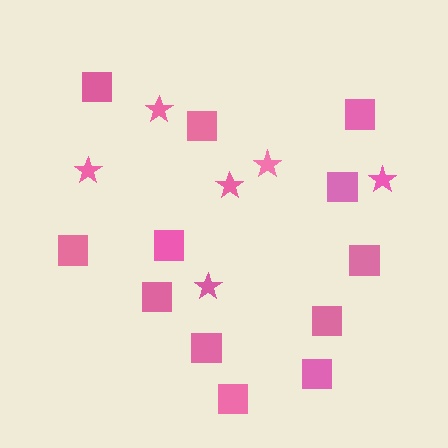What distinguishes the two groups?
There are 2 groups: one group of stars (6) and one group of squares (12).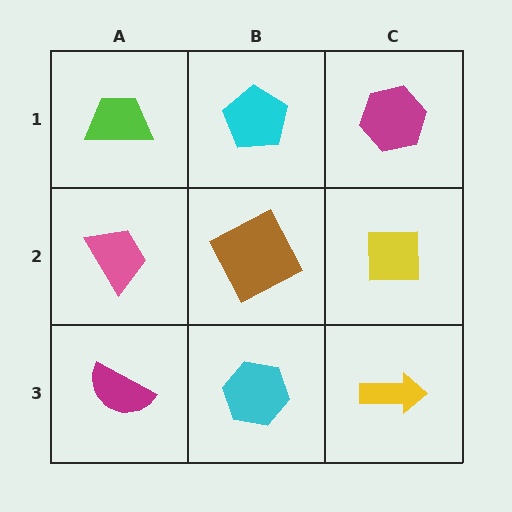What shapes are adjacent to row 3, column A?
A pink trapezoid (row 2, column A), a cyan hexagon (row 3, column B).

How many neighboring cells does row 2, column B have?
4.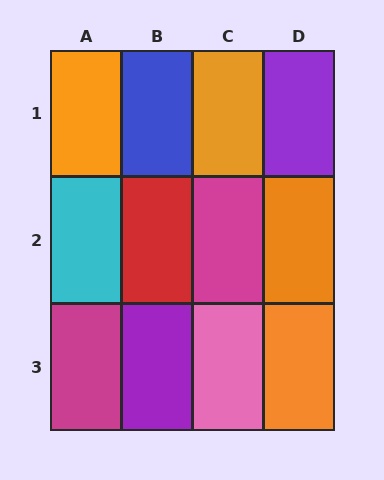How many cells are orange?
4 cells are orange.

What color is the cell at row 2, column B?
Red.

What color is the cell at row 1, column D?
Purple.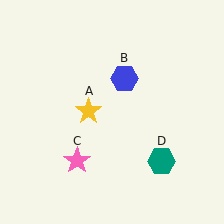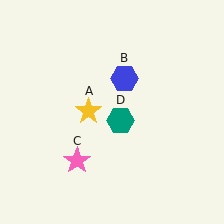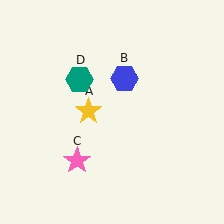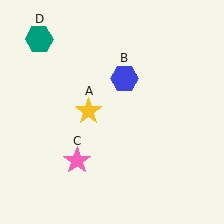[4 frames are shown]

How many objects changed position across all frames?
1 object changed position: teal hexagon (object D).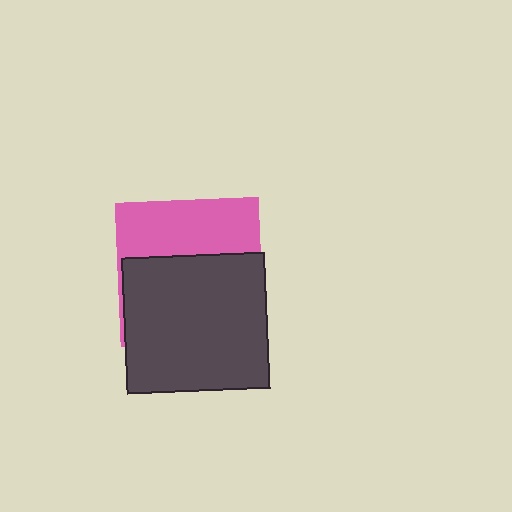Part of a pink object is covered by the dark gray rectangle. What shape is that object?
It is a square.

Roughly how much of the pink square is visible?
A small part of it is visible (roughly 39%).